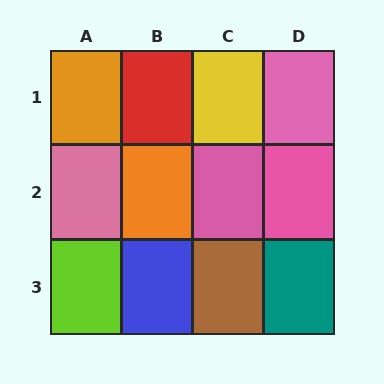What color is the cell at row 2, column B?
Orange.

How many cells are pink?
4 cells are pink.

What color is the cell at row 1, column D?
Pink.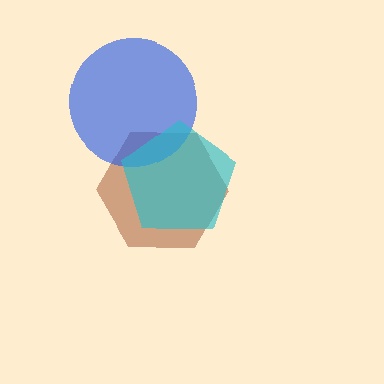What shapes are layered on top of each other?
The layered shapes are: a brown hexagon, a blue circle, a cyan pentagon.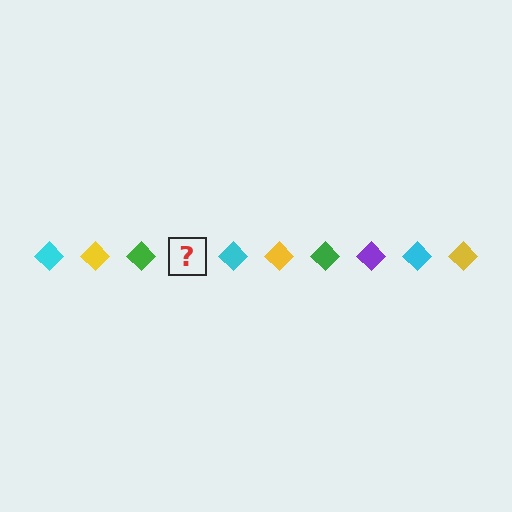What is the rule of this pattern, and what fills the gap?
The rule is that the pattern cycles through cyan, yellow, green, purple diamonds. The gap should be filled with a purple diamond.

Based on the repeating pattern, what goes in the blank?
The blank should be a purple diamond.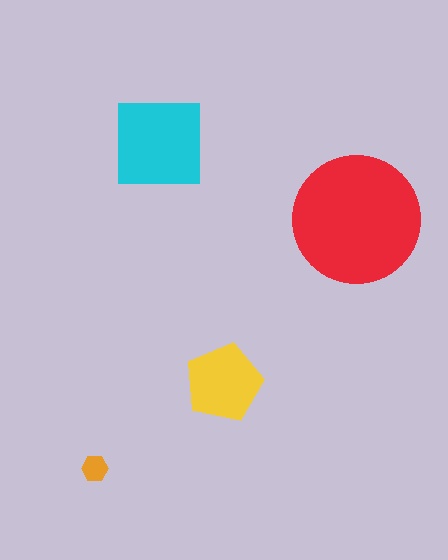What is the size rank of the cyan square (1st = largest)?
2nd.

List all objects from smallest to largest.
The orange hexagon, the yellow pentagon, the cyan square, the red circle.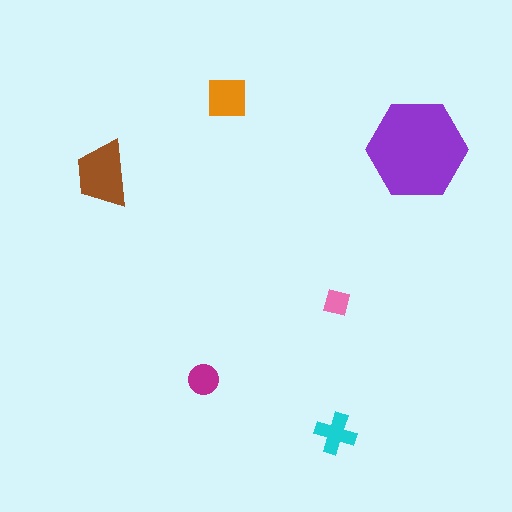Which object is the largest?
The purple hexagon.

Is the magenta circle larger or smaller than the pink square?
Larger.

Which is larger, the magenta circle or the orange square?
The orange square.